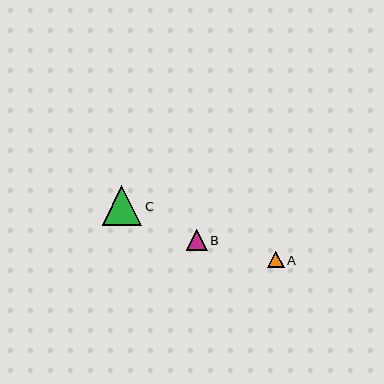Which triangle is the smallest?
Triangle A is the smallest with a size of approximately 16 pixels.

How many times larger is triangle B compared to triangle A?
Triangle B is approximately 1.3 times the size of triangle A.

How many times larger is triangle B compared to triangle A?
Triangle B is approximately 1.3 times the size of triangle A.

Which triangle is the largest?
Triangle C is the largest with a size of approximately 40 pixels.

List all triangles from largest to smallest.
From largest to smallest: C, B, A.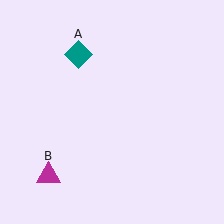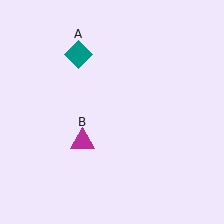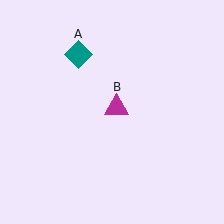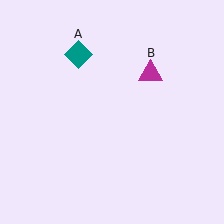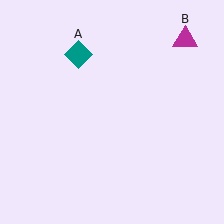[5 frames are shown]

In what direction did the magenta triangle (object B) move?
The magenta triangle (object B) moved up and to the right.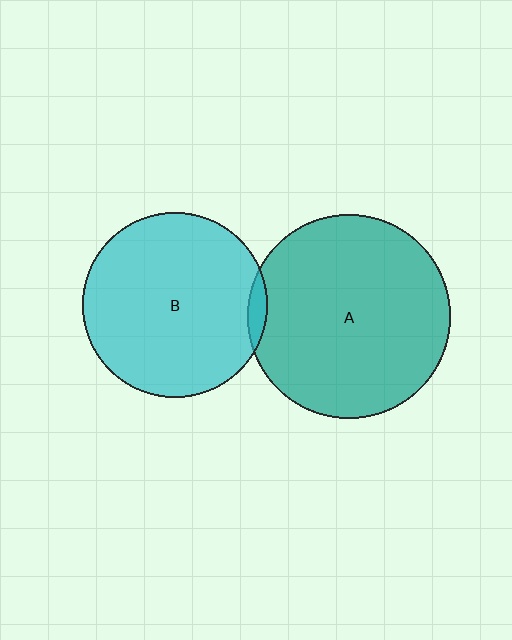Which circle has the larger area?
Circle A (teal).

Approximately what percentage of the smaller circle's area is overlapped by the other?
Approximately 5%.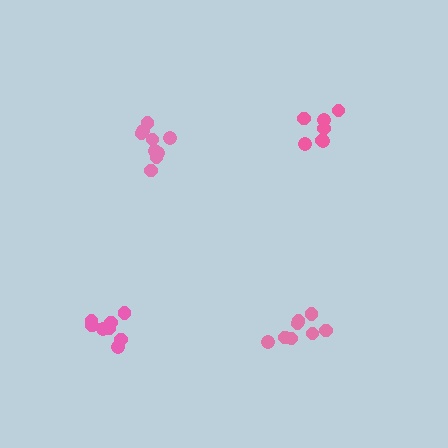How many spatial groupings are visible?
There are 4 spatial groupings.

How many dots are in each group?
Group 1: 9 dots, Group 2: 8 dots, Group 3: 8 dots, Group 4: 8 dots (33 total).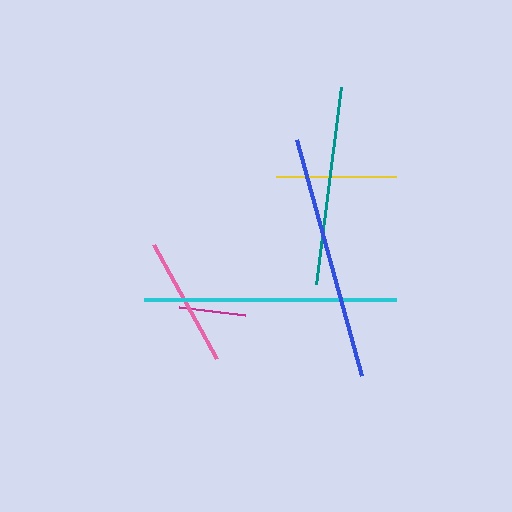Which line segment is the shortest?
The magenta line is the shortest at approximately 66 pixels.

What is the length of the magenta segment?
The magenta segment is approximately 66 pixels long.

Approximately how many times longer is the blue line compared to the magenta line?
The blue line is approximately 3.7 times the length of the magenta line.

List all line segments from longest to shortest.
From longest to shortest: cyan, blue, teal, pink, yellow, magenta.